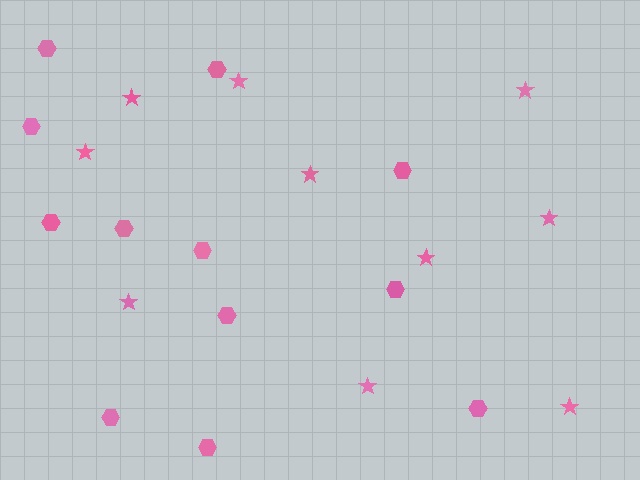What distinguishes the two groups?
There are 2 groups: one group of hexagons (12) and one group of stars (10).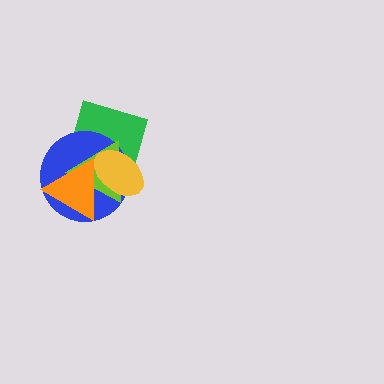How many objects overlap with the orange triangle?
4 objects overlap with the orange triangle.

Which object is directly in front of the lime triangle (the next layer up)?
The orange triangle is directly in front of the lime triangle.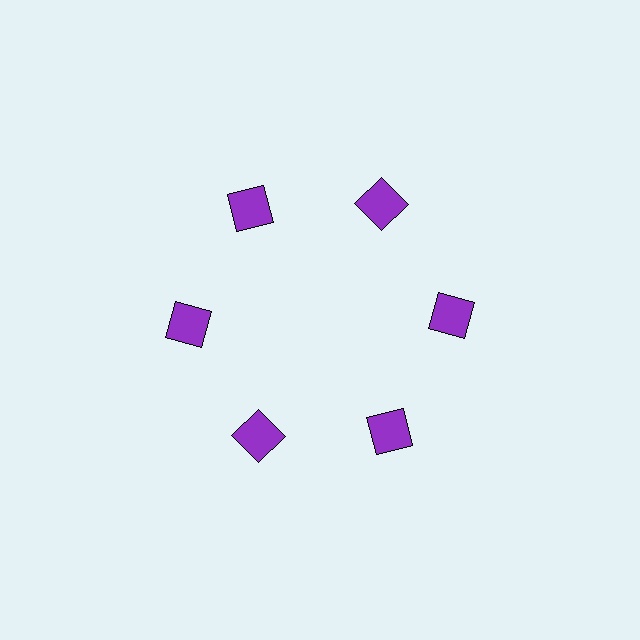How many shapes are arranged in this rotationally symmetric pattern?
There are 6 shapes, arranged in 6 groups of 1.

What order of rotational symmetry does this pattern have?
This pattern has 6-fold rotational symmetry.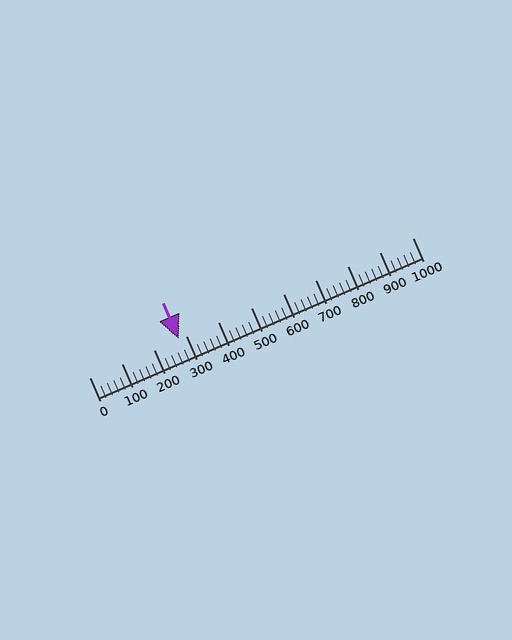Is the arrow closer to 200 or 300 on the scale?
The arrow is closer to 300.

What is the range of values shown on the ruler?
The ruler shows values from 0 to 1000.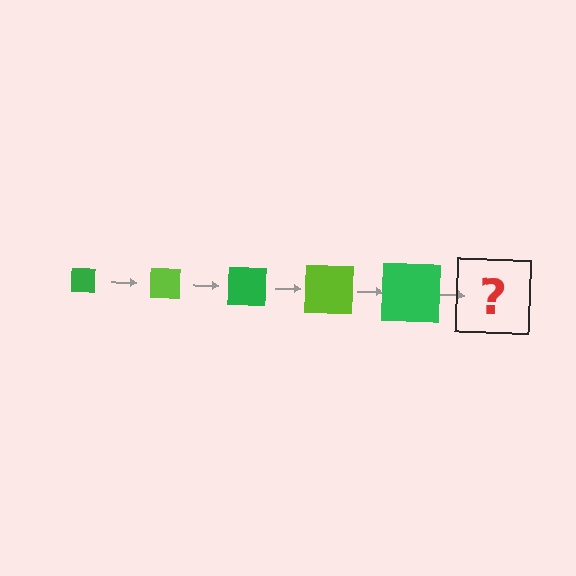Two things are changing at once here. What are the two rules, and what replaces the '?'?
The two rules are that the square grows larger each step and the color cycles through green and lime. The '?' should be a lime square, larger than the previous one.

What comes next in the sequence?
The next element should be a lime square, larger than the previous one.